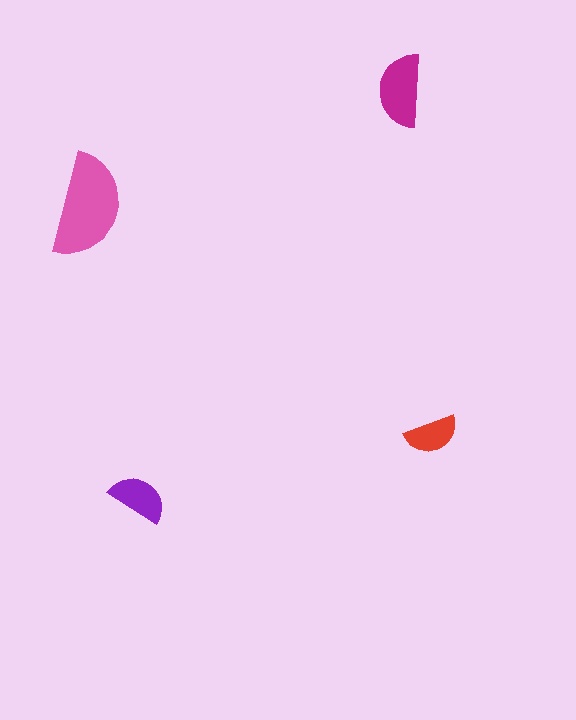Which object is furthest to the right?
The red semicircle is rightmost.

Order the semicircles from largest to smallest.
the pink one, the magenta one, the purple one, the red one.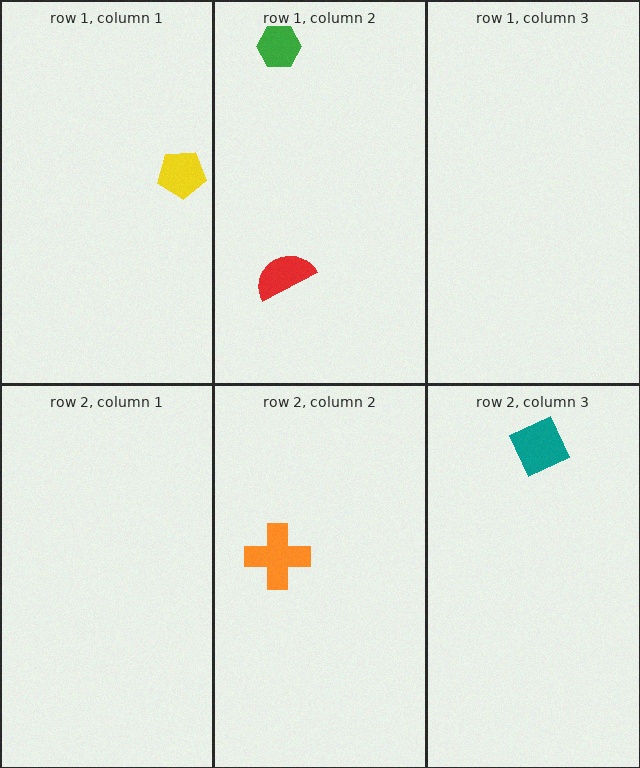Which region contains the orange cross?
The row 2, column 2 region.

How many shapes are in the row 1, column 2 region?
2.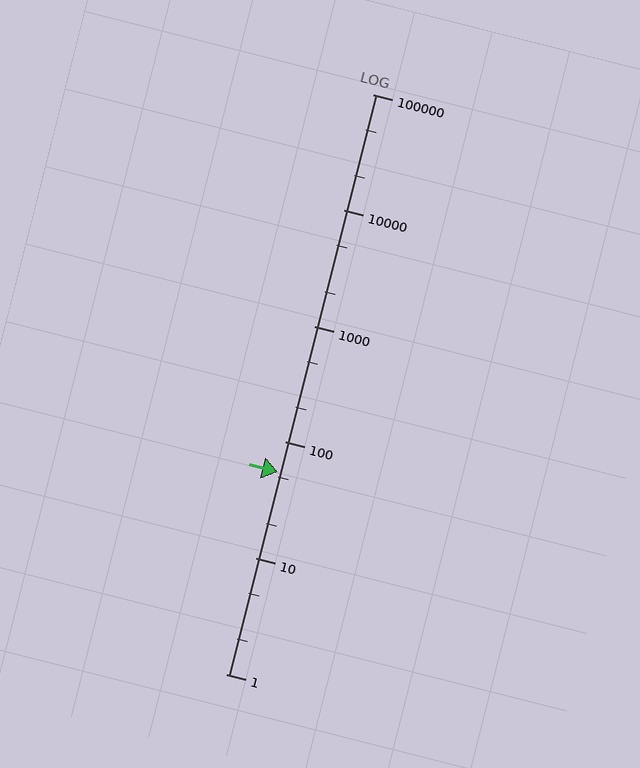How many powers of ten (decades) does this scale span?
The scale spans 5 decades, from 1 to 100000.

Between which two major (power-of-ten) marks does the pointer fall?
The pointer is between 10 and 100.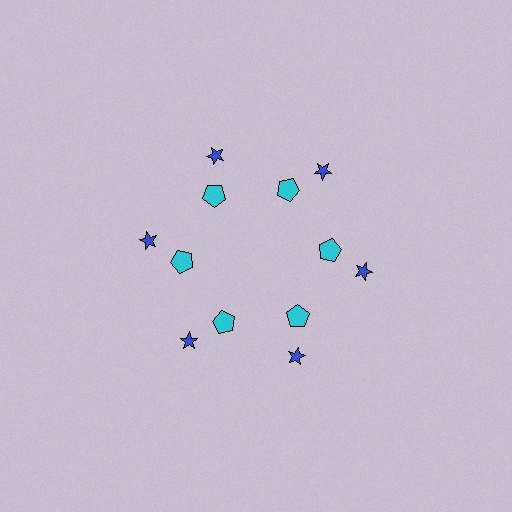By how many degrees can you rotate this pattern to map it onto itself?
The pattern maps onto itself every 60 degrees of rotation.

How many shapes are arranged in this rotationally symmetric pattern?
There are 12 shapes, arranged in 6 groups of 2.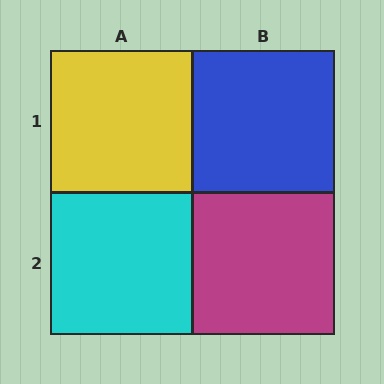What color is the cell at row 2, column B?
Magenta.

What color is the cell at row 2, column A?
Cyan.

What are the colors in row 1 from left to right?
Yellow, blue.